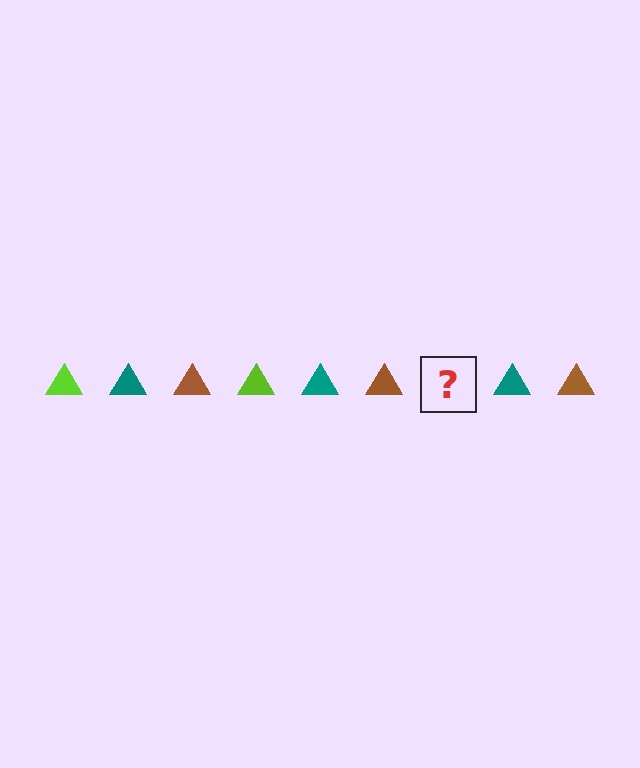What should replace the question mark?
The question mark should be replaced with a lime triangle.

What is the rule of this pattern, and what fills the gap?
The rule is that the pattern cycles through lime, teal, brown triangles. The gap should be filled with a lime triangle.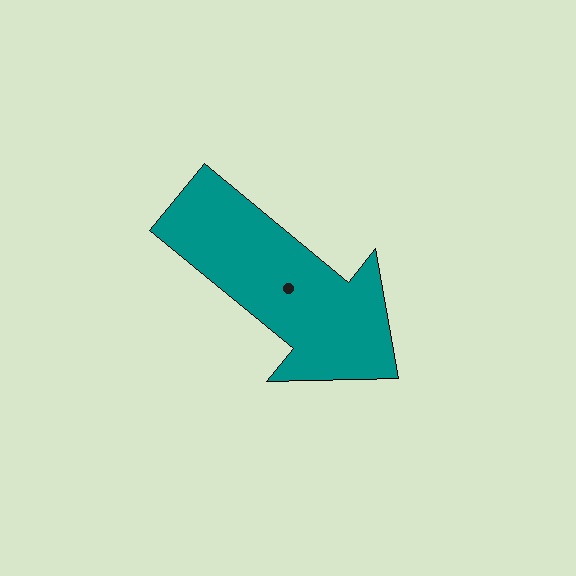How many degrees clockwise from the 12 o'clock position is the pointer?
Approximately 129 degrees.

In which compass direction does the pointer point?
Southeast.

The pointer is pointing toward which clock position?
Roughly 4 o'clock.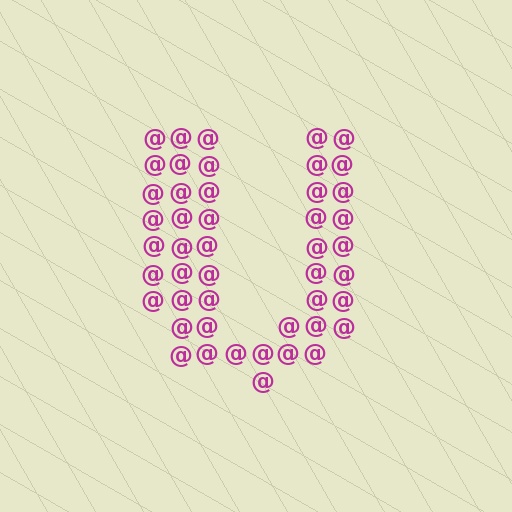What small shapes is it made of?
It is made of small at signs.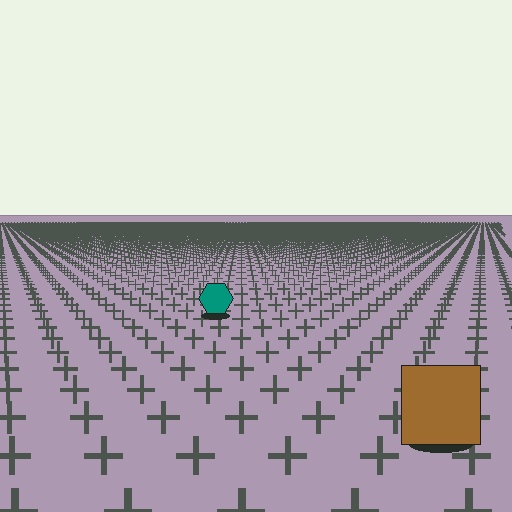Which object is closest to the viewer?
The brown square is closest. The texture marks near it are larger and more spread out.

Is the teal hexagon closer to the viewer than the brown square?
No. The brown square is closer — you can tell from the texture gradient: the ground texture is coarser near it.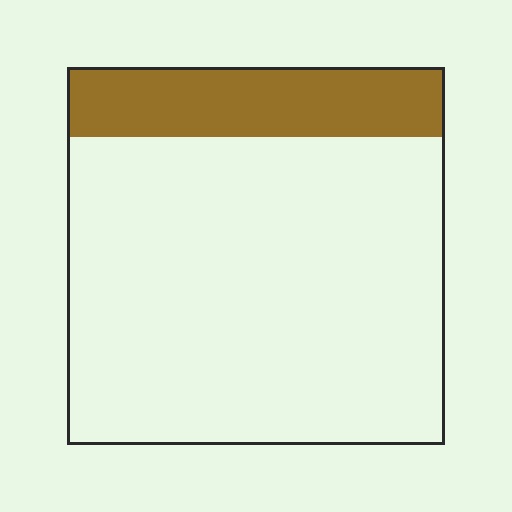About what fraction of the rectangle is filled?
About one fifth (1/5).